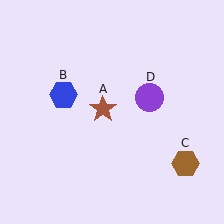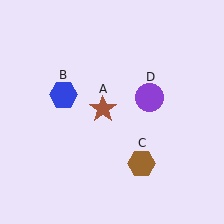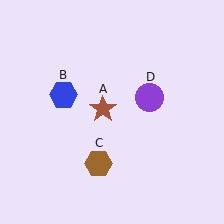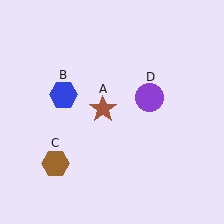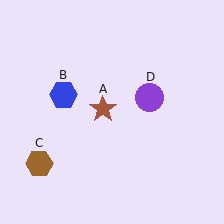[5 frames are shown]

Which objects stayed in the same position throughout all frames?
Brown star (object A) and blue hexagon (object B) and purple circle (object D) remained stationary.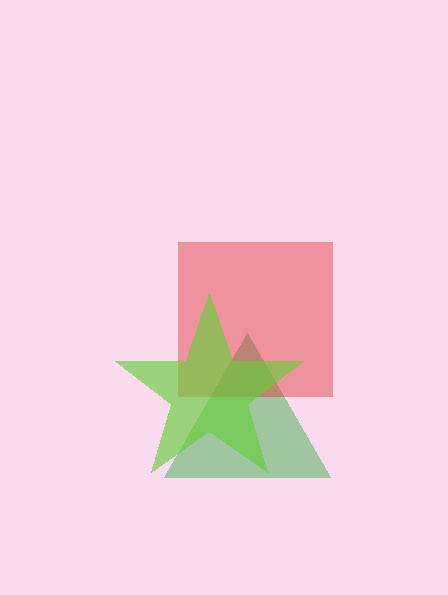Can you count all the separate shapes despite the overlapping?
Yes, there are 3 separate shapes.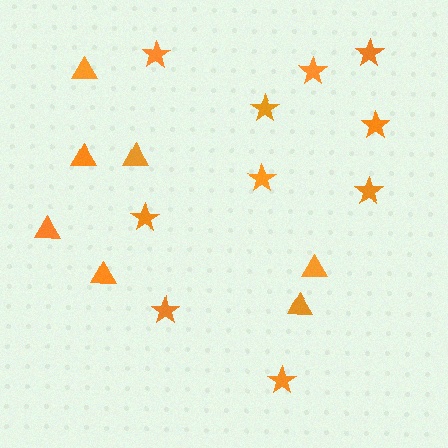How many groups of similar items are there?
There are 2 groups: one group of triangles (7) and one group of stars (10).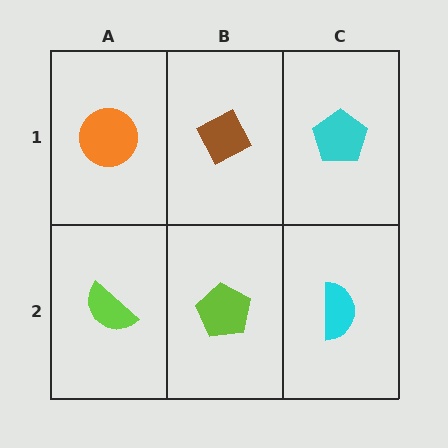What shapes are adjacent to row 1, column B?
A lime pentagon (row 2, column B), an orange circle (row 1, column A), a cyan pentagon (row 1, column C).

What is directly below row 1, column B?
A lime pentagon.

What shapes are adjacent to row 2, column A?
An orange circle (row 1, column A), a lime pentagon (row 2, column B).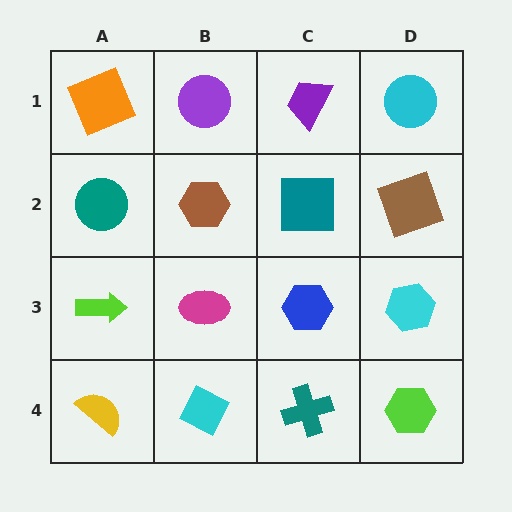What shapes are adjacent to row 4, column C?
A blue hexagon (row 3, column C), a cyan diamond (row 4, column B), a lime hexagon (row 4, column D).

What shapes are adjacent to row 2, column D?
A cyan circle (row 1, column D), a cyan hexagon (row 3, column D), a teal square (row 2, column C).